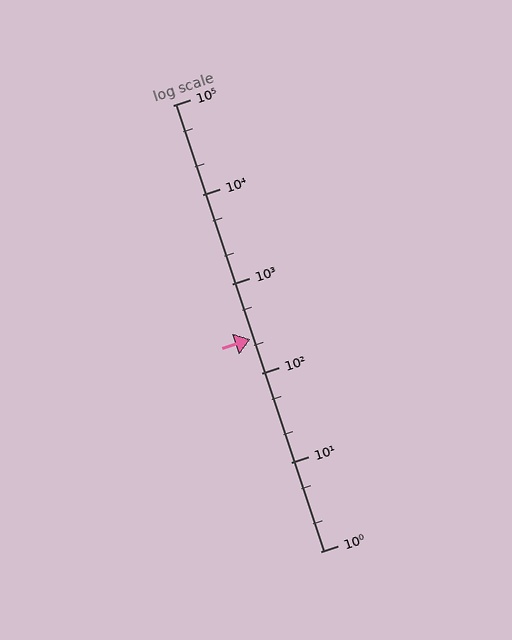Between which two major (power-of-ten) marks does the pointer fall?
The pointer is between 100 and 1000.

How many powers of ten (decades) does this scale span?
The scale spans 5 decades, from 1 to 100000.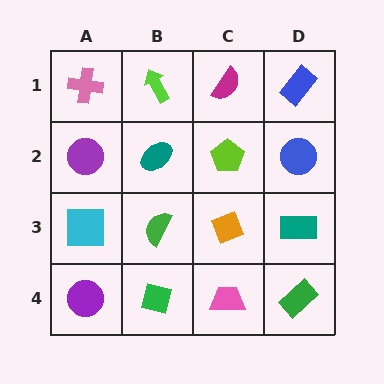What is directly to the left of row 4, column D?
A pink trapezoid.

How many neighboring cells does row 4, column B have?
3.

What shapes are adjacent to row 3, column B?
A teal ellipse (row 2, column B), a green square (row 4, column B), a cyan square (row 3, column A), an orange diamond (row 3, column C).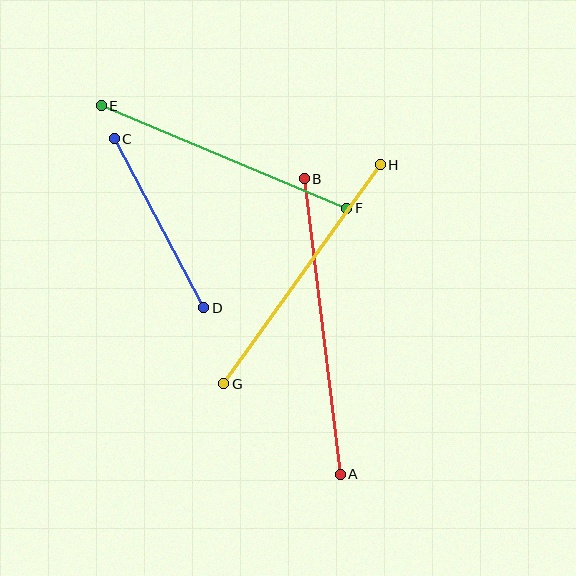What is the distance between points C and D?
The distance is approximately 191 pixels.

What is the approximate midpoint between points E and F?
The midpoint is at approximately (224, 157) pixels.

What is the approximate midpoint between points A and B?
The midpoint is at approximately (322, 326) pixels.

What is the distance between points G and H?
The distance is approximately 269 pixels.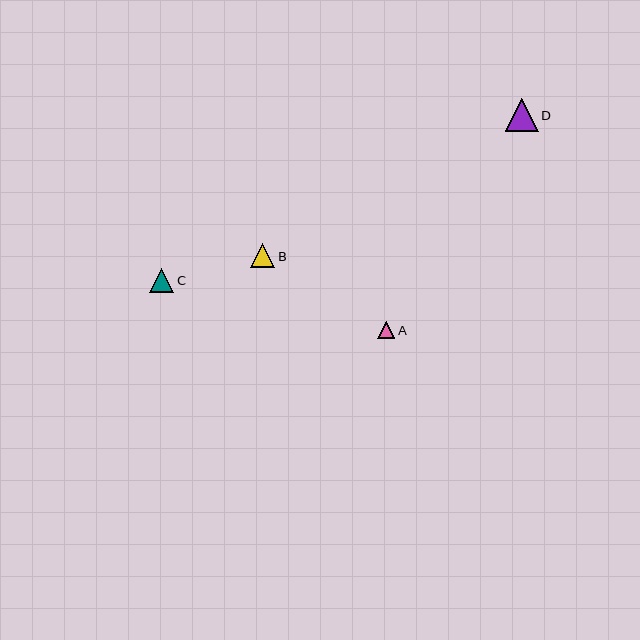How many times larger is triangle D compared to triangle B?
Triangle D is approximately 1.4 times the size of triangle B.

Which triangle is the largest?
Triangle D is the largest with a size of approximately 33 pixels.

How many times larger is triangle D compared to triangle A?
Triangle D is approximately 1.9 times the size of triangle A.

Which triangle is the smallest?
Triangle A is the smallest with a size of approximately 17 pixels.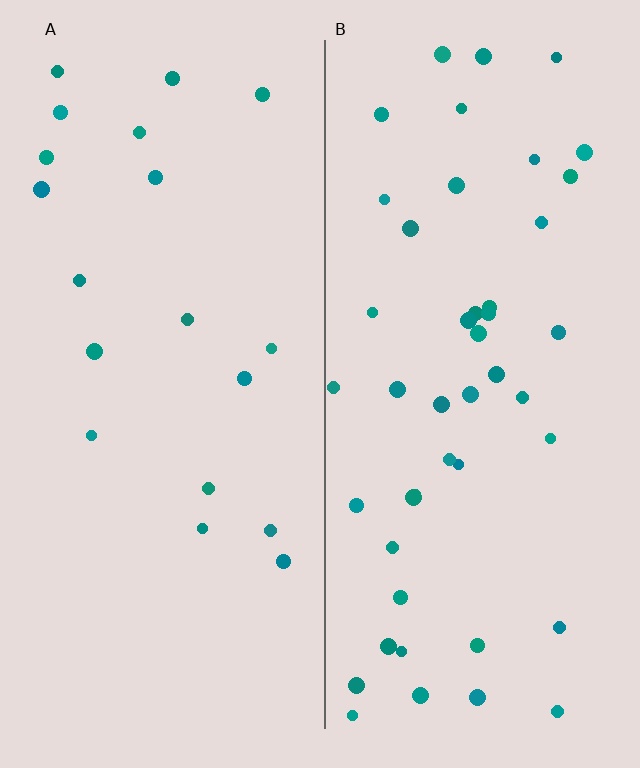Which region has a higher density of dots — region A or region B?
B (the right).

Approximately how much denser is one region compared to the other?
Approximately 2.4× — region B over region A.